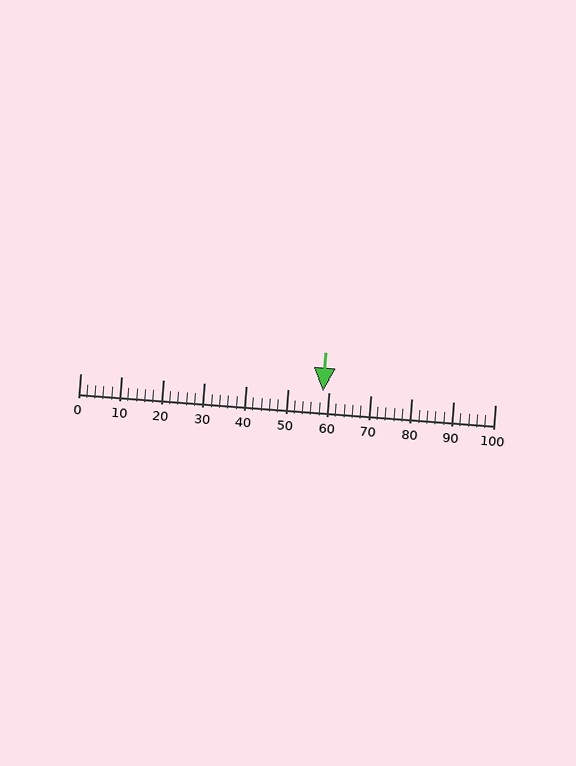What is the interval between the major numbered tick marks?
The major tick marks are spaced 10 units apart.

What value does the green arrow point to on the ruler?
The green arrow points to approximately 59.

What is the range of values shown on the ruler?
The ruler shows values from 0 to 100.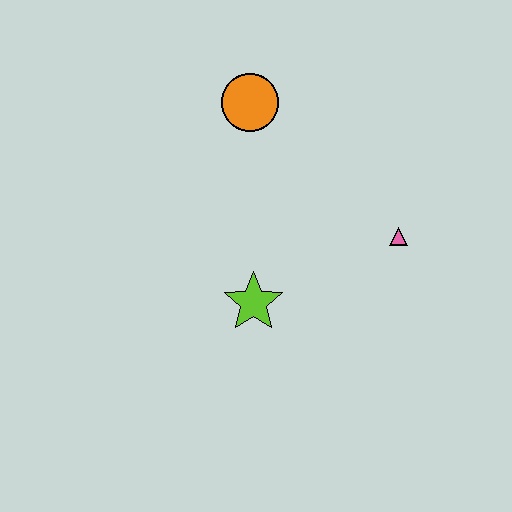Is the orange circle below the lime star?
No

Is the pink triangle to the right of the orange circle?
Yes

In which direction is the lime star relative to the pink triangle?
The lime star is to the left of the pink triangle.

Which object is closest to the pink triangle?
The lime star is closest to the pink triangle.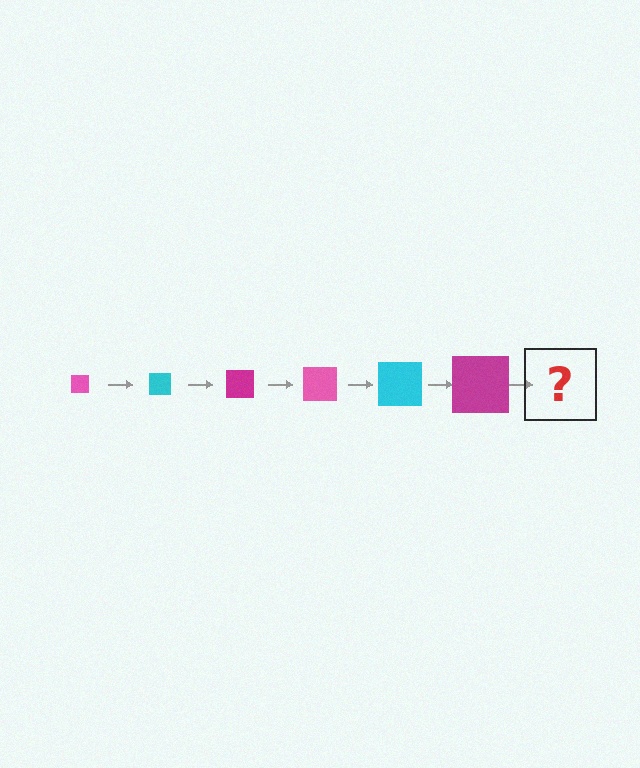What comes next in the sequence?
The next element should be a pink square, larger than the previous one.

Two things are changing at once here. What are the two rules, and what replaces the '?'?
The two rules are that the square grows larger each step and the color cycles through pink, cyan, and magenta. The '?' should be a pink square, larger than the previous one.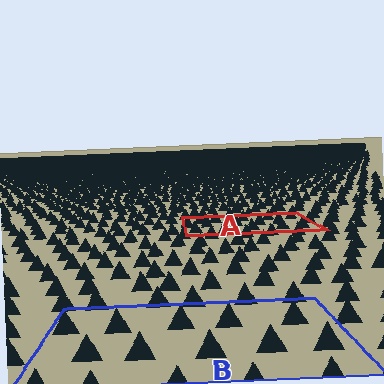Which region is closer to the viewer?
Region B is closer. The texture elements there are larger and more spread out.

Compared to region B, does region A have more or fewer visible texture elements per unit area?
Region A has more texture elements per unit area — they are packed more densely because it is farther away.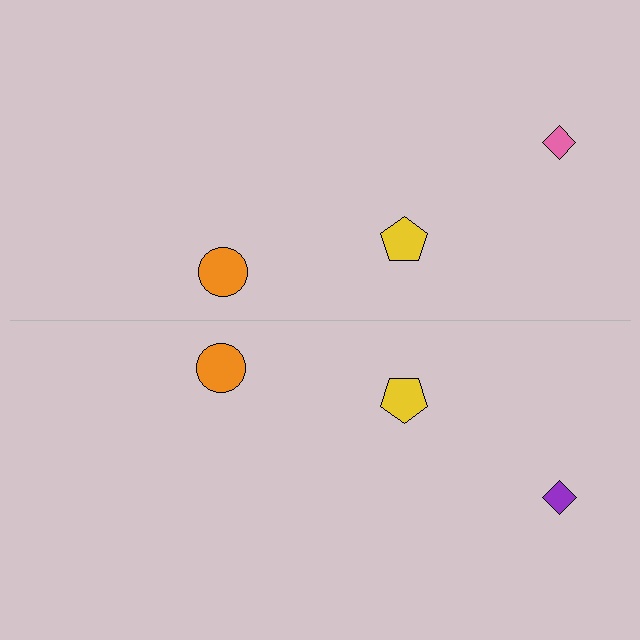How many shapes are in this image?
There are 6 shapes in this image.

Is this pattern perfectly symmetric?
No, the pattern is not perfectly symmetric. The purple diamond on the bottom side breaks the symmetry — its mirror counterpart is pink.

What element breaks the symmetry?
The purple diamond on the bottom side breaks the symmetry — its mirror counterpart is pink.